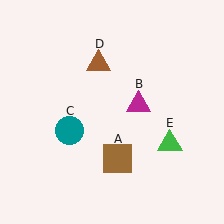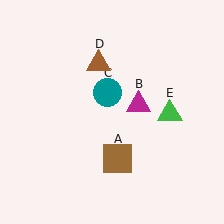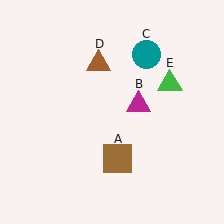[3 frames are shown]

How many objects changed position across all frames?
2 objects changed position: teal circle (object C), green triangle (object E).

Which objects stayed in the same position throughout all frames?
Brown square (object A) and magenta triangle (object B) and brown triangle (object D) remained stationary.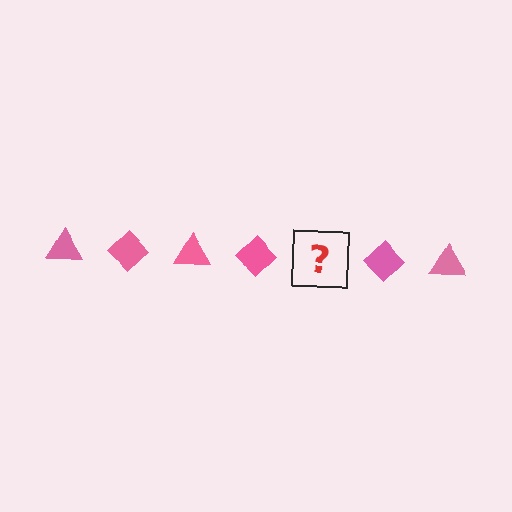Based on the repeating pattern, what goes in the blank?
The blank should be a pink triangle.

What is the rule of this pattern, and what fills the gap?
The rule is that the pattern cycles through triangle, diamond shapes in pink. The gap should be filled with a pink triangle.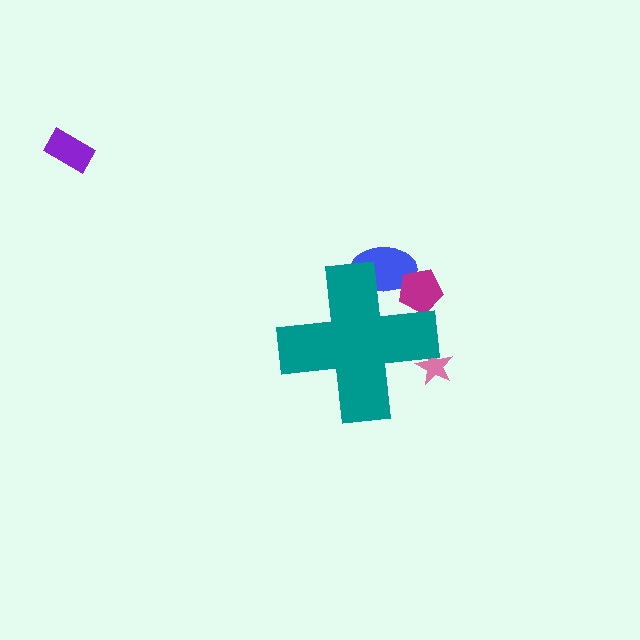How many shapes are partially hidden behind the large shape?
3 shapes are partially hidden.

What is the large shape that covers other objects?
A teal cross.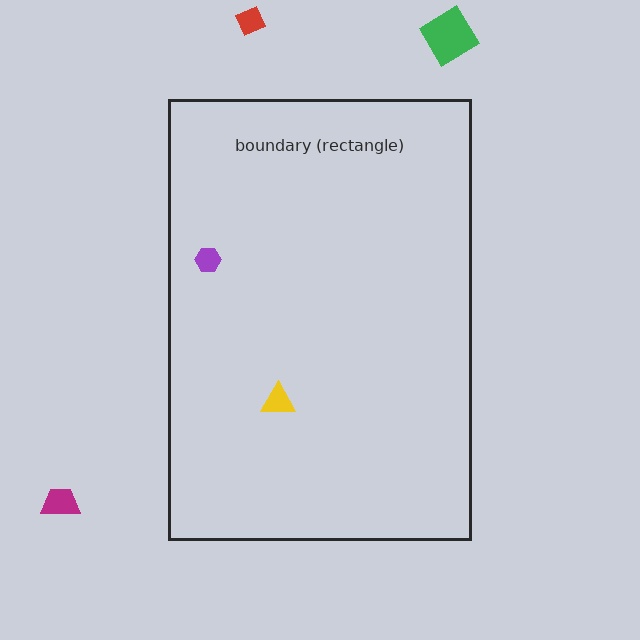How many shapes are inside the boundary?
2 inside, 3 outside.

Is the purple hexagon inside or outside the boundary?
Inside.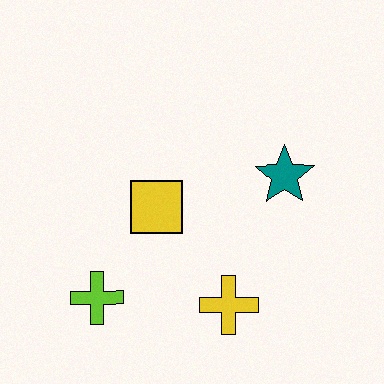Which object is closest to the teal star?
The yellow square is closest to the teal star.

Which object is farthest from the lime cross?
The teal star is farthest from the lime cross.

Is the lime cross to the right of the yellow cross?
No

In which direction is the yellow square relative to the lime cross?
The yellow square is above the lime cross.